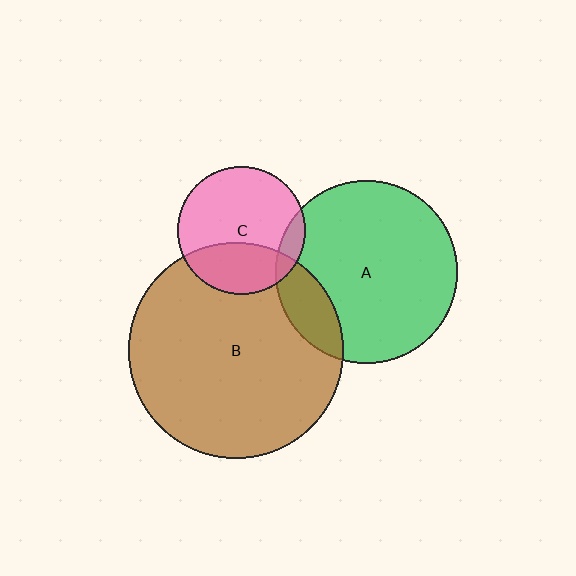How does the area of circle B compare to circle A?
Approximately 1.4 times.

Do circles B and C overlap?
Yes.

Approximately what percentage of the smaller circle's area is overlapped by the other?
Approximately 30%.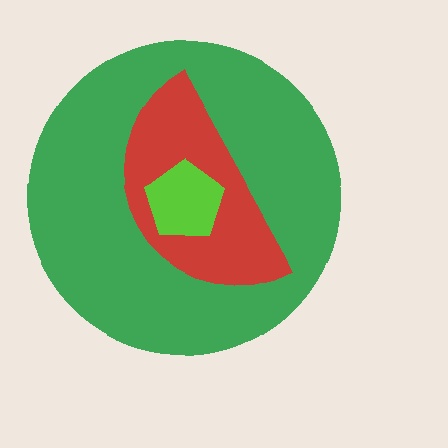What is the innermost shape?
The lime pentagon.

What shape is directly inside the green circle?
The red semicircle.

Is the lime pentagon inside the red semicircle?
Yes.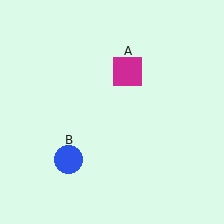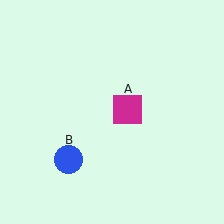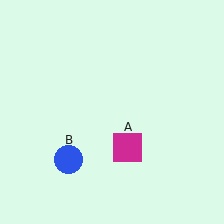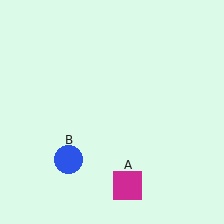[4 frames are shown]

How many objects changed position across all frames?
1 object changed position: magenta square (object A).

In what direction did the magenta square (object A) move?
The magenta square (object A) moved down.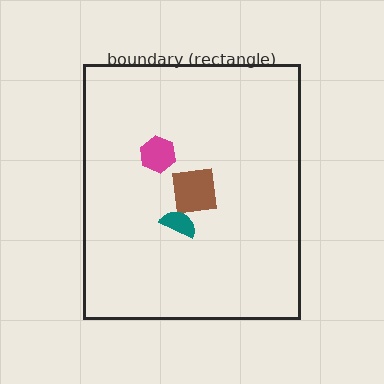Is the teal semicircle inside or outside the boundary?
Inside.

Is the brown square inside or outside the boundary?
Inside.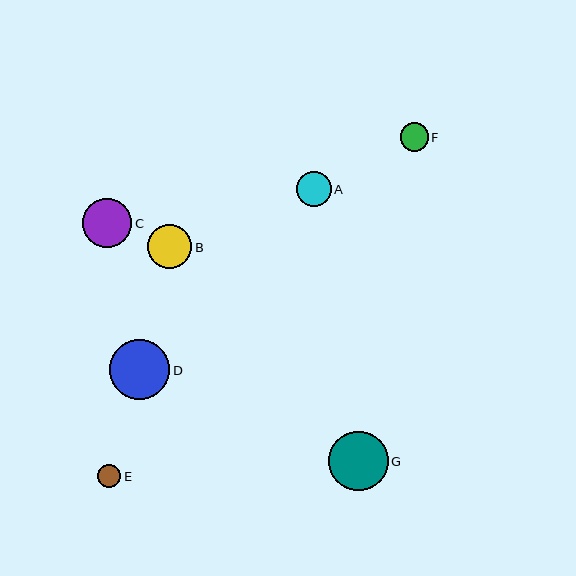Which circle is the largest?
Circle D is the largest with a size of approximately 60 pixels.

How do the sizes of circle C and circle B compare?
Circle C and circle B are approximately the same size.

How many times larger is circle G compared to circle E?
Circle G is approximately 2.6 times the size of circle E.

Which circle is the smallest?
Circle E is the smallest with a size of approximately 23 pixels.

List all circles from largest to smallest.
From largest to smallest: D, G, C, B, A, F, E.